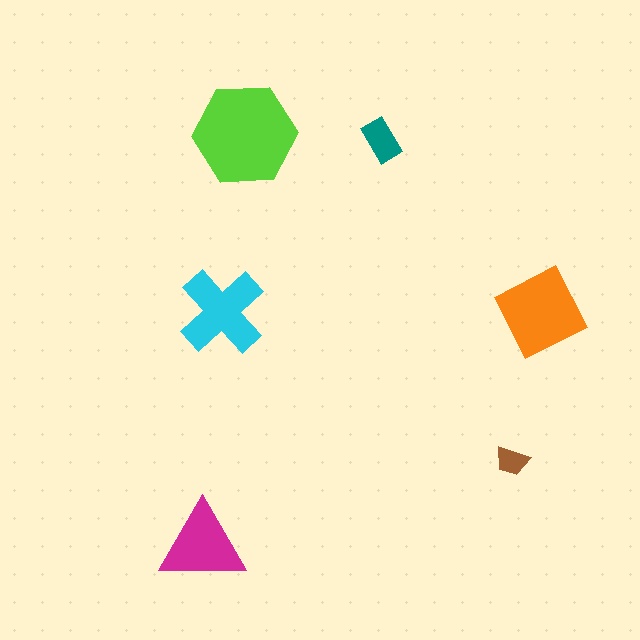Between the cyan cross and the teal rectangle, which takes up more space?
The cyan cross.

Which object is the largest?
The lime hexagon.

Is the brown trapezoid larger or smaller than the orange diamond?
Smaller.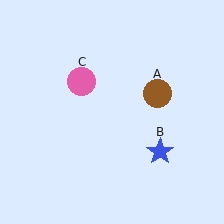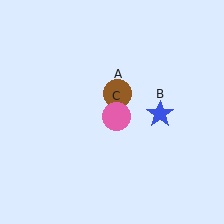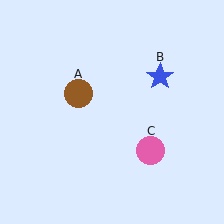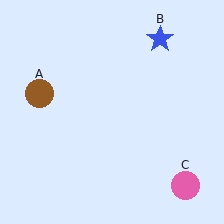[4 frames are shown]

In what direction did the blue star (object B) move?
The blue star (object B) moved up.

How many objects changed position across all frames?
3 objects changed position: brown circle (object A), blue star (object B), pink circle (object C).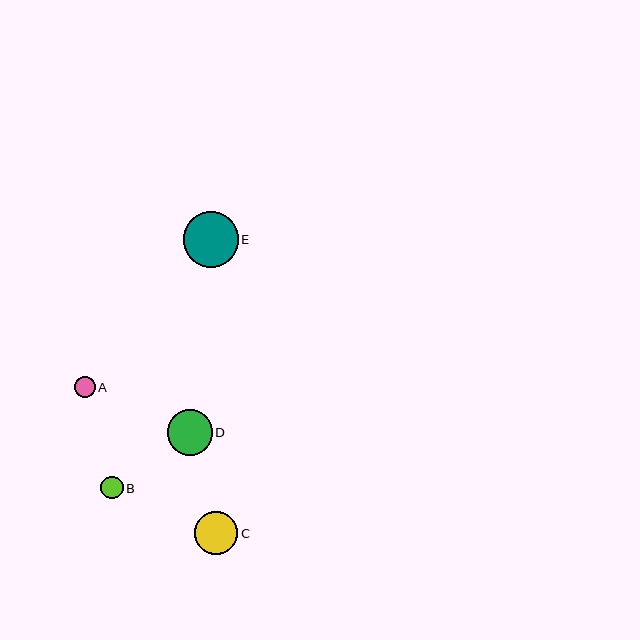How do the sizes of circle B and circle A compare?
Circle B and circle A are approximately the same size.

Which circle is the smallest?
Circle A is the smallest with a size of approximately 21 pixels.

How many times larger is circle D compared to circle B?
Circle D is approximately 2.0 times the size of circle B.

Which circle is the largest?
Circle E is the largest with a size of approximately 55 pixels.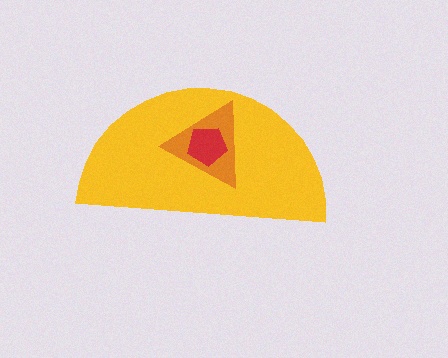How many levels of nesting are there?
3.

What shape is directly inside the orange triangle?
The red pentagon.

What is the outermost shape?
The yellow semicircle.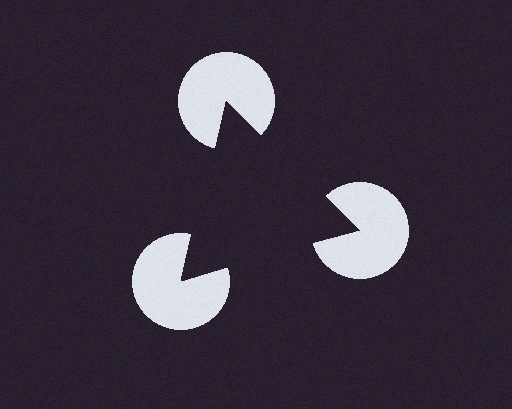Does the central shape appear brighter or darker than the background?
It typically appears slightly darker than the background, even though no actual brightness change is drawn.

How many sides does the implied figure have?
3 sides.